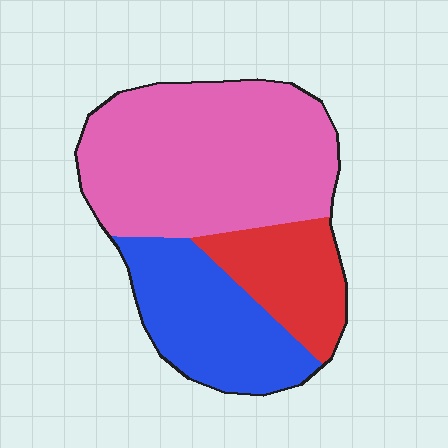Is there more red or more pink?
Pink.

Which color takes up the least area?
Red, at roughly 20%.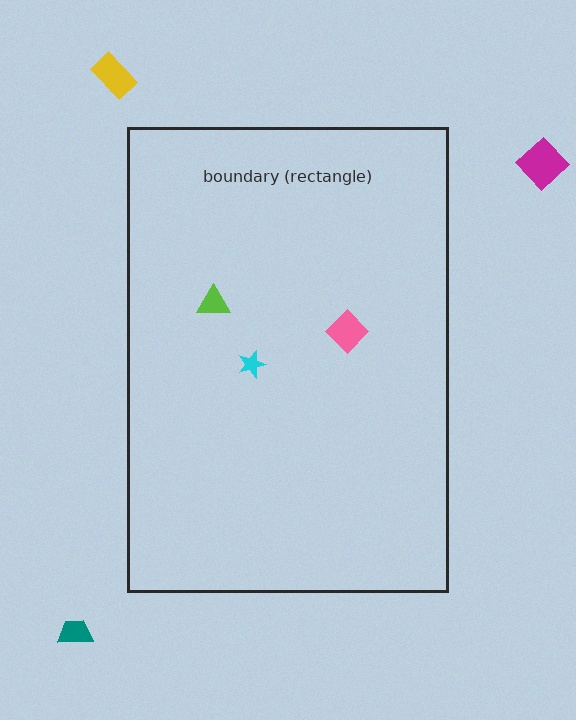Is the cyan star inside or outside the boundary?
Inside.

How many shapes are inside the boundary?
3 inside, 3 outside.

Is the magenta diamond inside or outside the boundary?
Outside.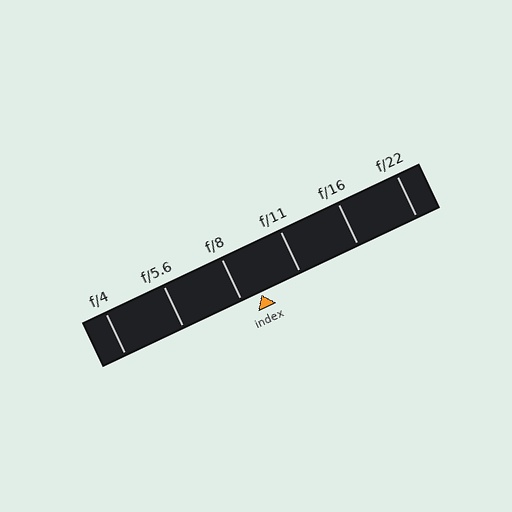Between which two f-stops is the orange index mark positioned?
The index mark is between f/8 and f/11.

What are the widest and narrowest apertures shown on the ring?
The widest aperture shown is f/4 and the narrowest is f/22.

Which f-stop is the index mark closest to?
The index mark is closest to f/8.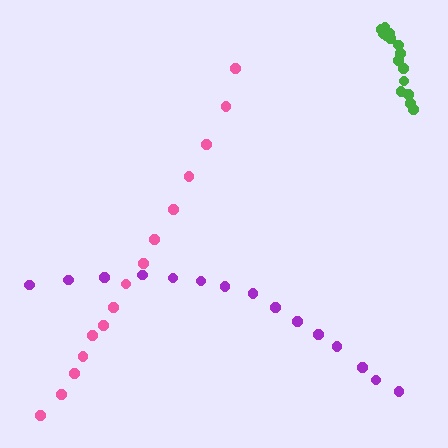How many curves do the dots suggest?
There are 3 distinct paths.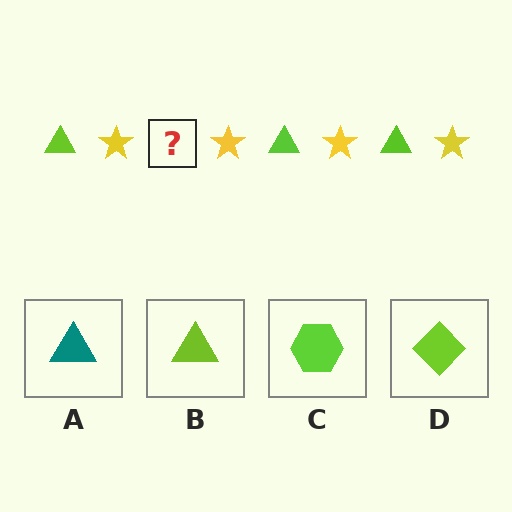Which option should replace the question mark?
Option B.